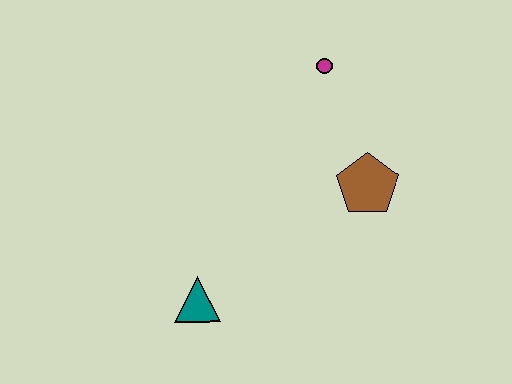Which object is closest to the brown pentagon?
The magenta circle is closest to the brown pentagon.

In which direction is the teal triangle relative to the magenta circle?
The teal triangle is below the magenta circle.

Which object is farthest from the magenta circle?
The teal triangle is farthest from the magenta circle.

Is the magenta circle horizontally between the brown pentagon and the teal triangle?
Yes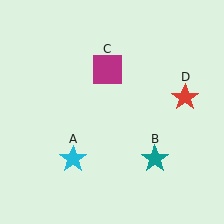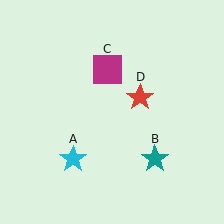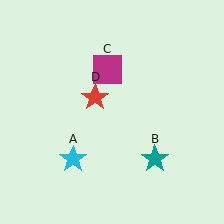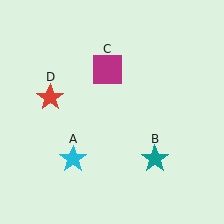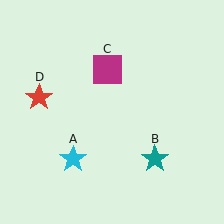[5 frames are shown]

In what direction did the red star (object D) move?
The red star (object D) moved left.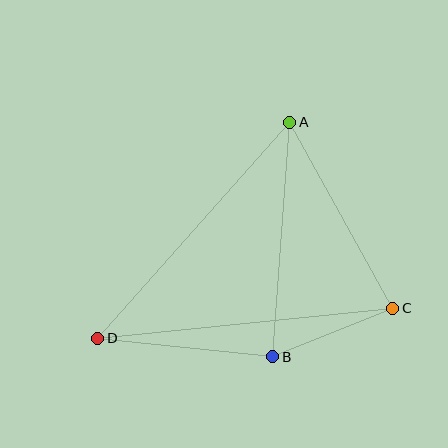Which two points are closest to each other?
Points B and C are closest to each other.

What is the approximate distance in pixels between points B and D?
The distance between B and D is approximately 176 pixels.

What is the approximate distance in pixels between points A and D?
The distance between A and D is approximately 289 pixels.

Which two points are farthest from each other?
Points C and D are farthest from each other.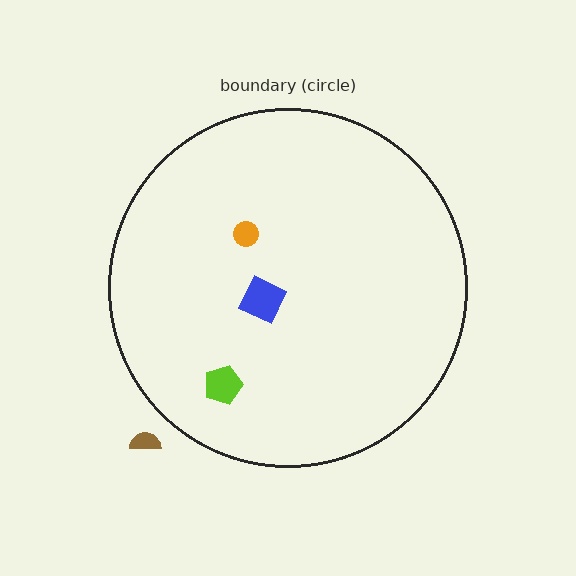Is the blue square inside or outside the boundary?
Inside.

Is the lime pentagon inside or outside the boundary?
Inside.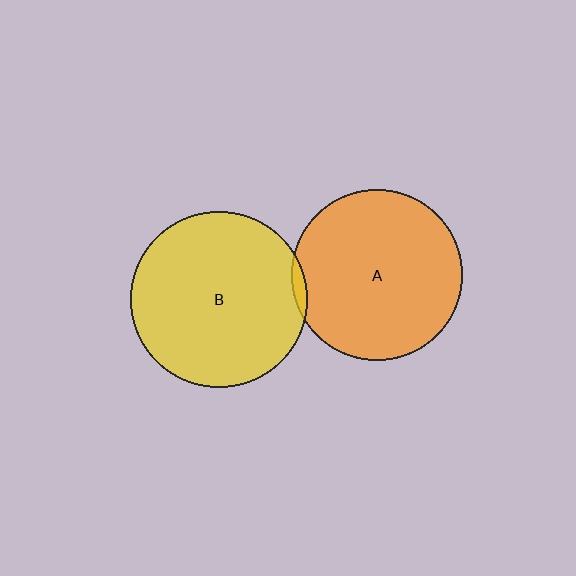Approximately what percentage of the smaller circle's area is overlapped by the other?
Approximately 5%.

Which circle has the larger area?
Circle B (yellow).